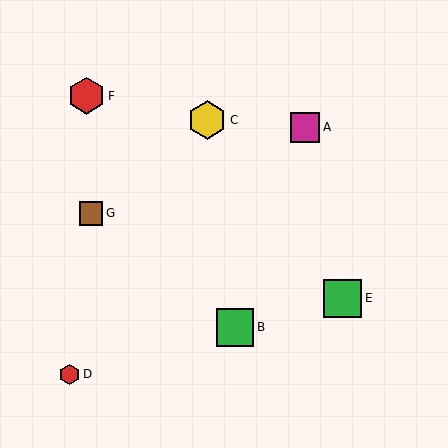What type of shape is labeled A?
Shape A is a magenta square.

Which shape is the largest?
The yellow hexagon (labeled C) is the largest.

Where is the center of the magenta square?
The center of the magenta square is at (305, 127).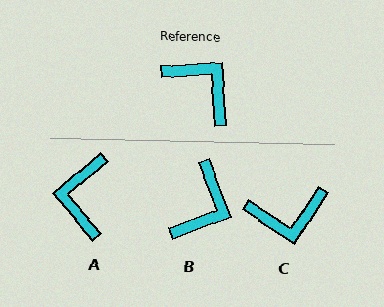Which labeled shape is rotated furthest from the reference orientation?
C, about 127 degrees away.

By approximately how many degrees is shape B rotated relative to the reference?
Approximately 73 degrees clockwise.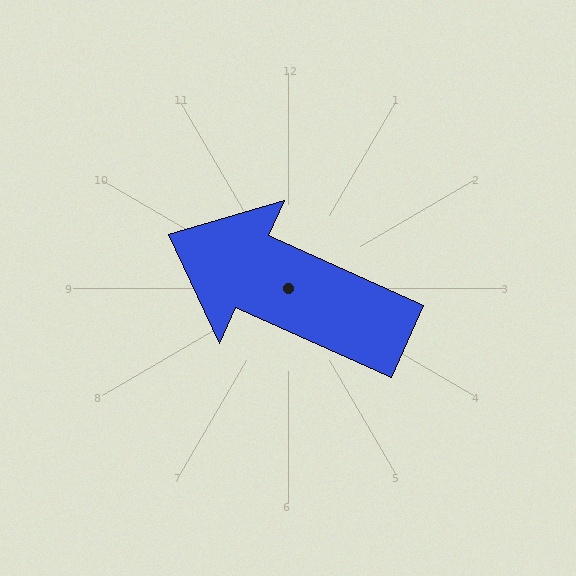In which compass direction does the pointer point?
Northwest.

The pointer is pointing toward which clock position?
Roughly 10 o'clock.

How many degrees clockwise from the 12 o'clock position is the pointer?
Approximately 294 degrees.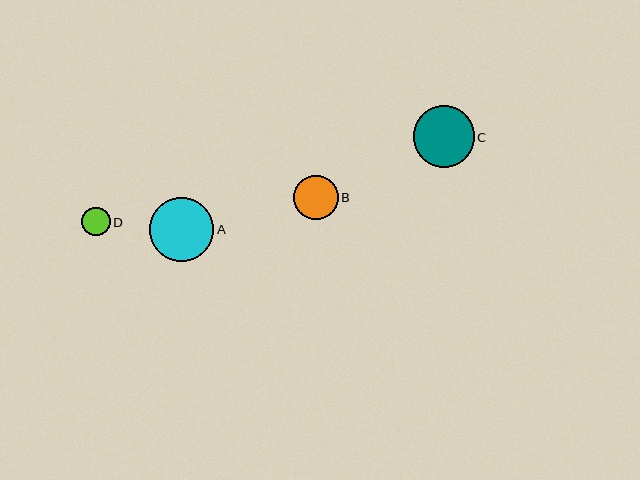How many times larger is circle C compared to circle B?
Circle C is approximately 1.4 times the size of circle B.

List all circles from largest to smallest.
From largest to smallest: A, C, B, D.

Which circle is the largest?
Circle A is the largest with a size of approximately 65 pixels.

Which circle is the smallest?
Circle D is the smallest with a size of approximately 28 pixels.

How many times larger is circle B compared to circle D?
Circle B is approximately 1.6 times the size of circle D.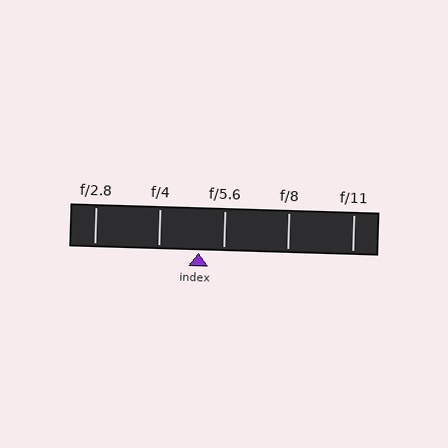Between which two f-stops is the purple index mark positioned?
The index mark is between f/4 and f/5.6.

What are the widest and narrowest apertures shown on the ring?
The widest aperture shown is f/2.8 and the narrowest is f/11.